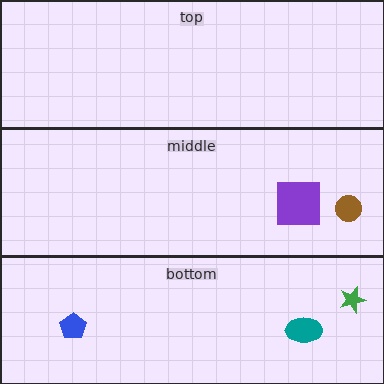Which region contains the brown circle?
The middle region.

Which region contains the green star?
The bottom region.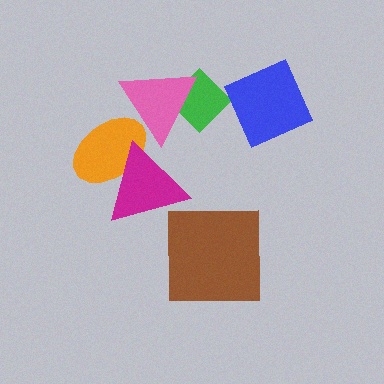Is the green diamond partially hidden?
Yes, it is partially covered by another shape.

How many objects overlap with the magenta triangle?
1 object overlaps with the magenta triangle.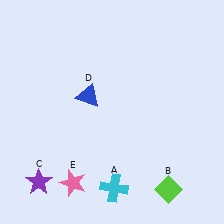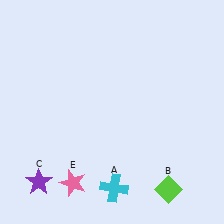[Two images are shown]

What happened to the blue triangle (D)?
The blue triangle (D) was removed in Image 2. It was in the top-left area of Image 1.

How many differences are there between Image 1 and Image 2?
There is 1 difference between the two images.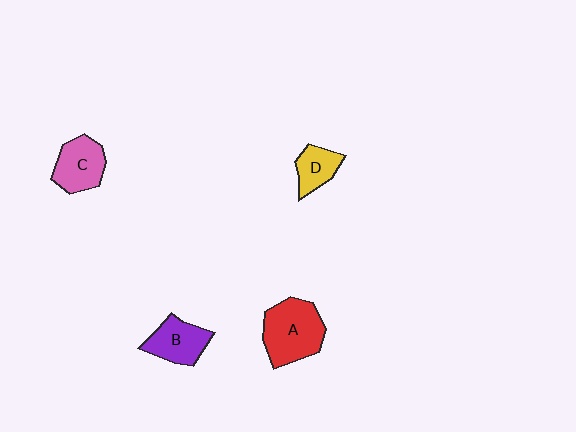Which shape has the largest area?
Shape A (red).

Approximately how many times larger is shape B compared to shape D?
Approximately 1.4 times.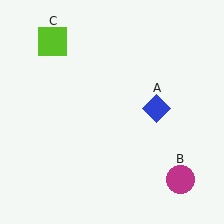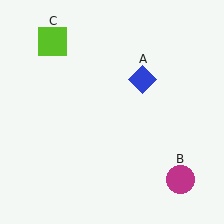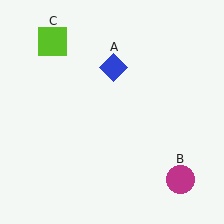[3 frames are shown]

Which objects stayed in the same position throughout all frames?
Magenta circle (object B) and lime square (object C) remained stationary.